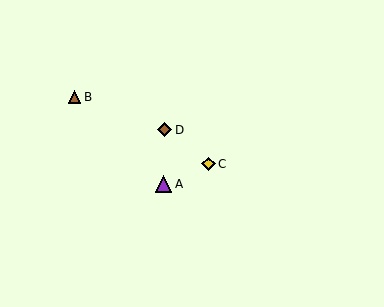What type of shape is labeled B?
Shape B is a brown triangle.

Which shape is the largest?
The purple triangle (labeled A) is the largest.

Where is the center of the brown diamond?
The center of the brown diamond is at (165, 130).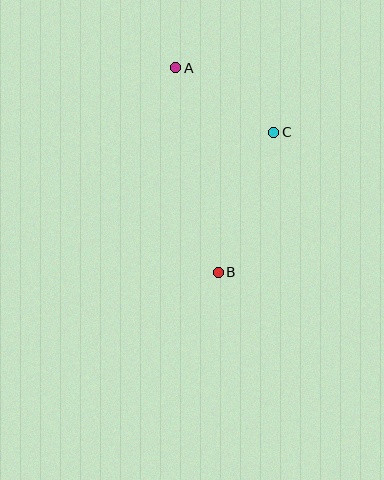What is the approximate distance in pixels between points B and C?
The distance between B and C is approximately 151 pixels.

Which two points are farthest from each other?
Points A and B are farthest from each other.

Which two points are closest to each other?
Points A and C are closest to each other.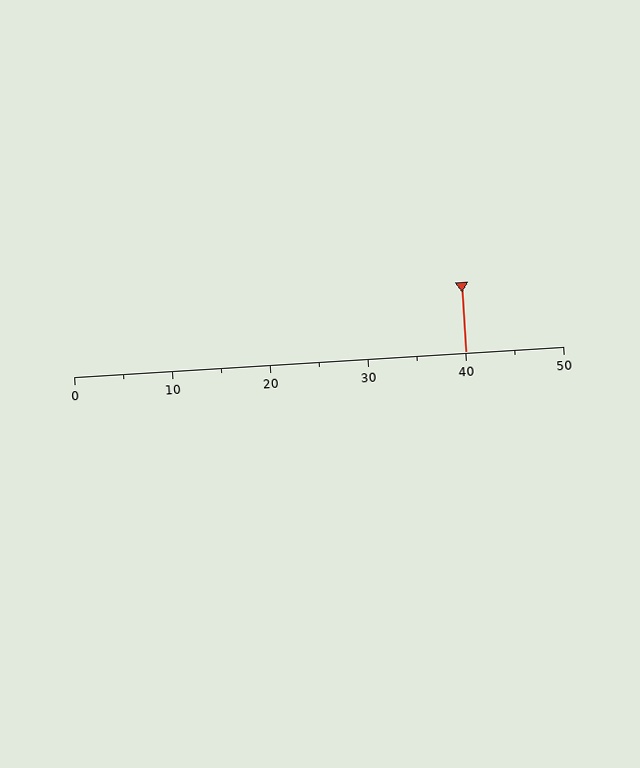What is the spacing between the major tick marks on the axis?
The major ticks are spaced 10 apart.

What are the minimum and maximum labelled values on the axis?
The axis runs from 0 to 50.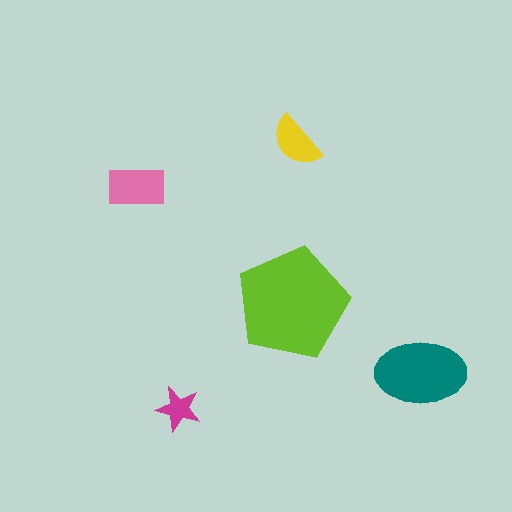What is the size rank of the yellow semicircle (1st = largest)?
4th.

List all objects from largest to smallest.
The lime pentagon, the teal ellipse, the pink rectangle, the yellow semicircle, the magenta star.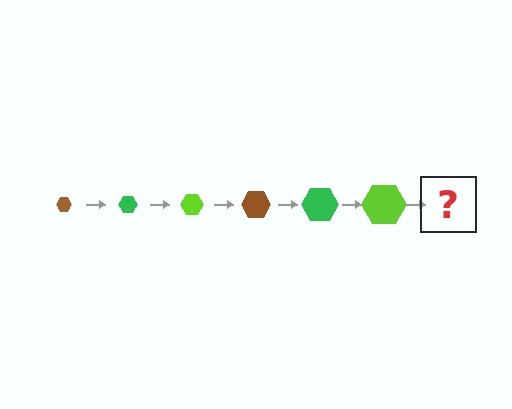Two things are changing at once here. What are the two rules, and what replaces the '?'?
The two rules are that the hexagon grows larger each step and the color cycles through brown, green, and lime. The '?' should be a brown hexagon, larger than the previous one.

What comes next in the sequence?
The next element should be a brown hexagon, larger than the previous one.